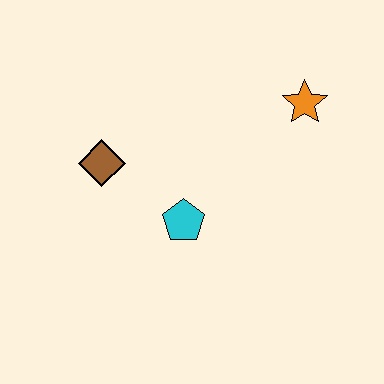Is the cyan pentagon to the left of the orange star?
Yes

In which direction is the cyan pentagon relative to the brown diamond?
The cyan pentagon is to the right of the brown diamond.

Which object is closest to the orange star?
The cyan pentagon is closest to the orange star.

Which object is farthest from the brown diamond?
The orange star is farthest from the brown diamond.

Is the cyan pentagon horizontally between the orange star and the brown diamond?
Yes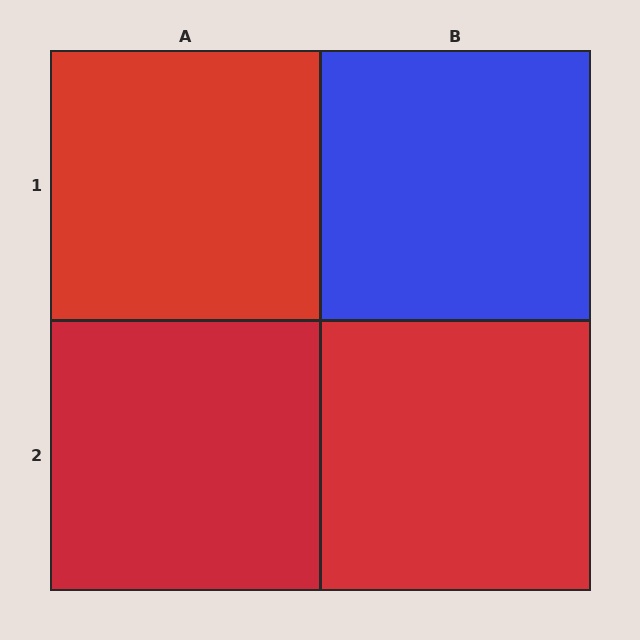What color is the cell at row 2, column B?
Red.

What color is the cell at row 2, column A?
Red.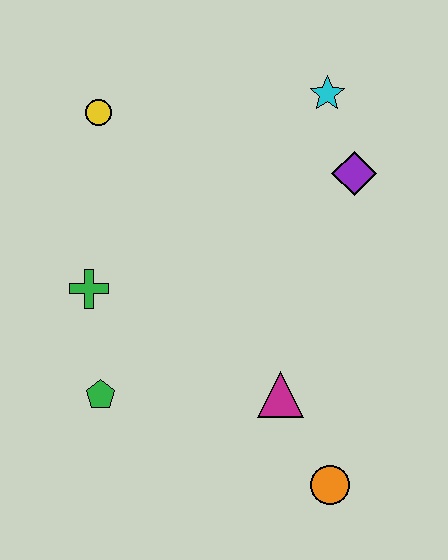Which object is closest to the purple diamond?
The cyan star is closest to the purple diamond.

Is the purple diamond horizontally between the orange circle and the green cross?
No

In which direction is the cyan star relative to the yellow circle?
The cyan star is to the right of the yellow circle.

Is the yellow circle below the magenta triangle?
No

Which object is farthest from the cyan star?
The orange circle is farthest from the cyan star.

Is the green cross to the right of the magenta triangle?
No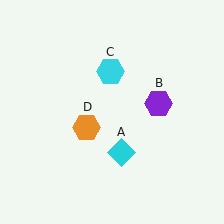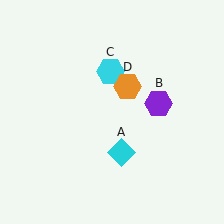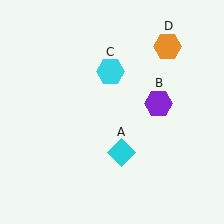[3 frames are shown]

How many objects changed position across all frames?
1 object changed position: orange hexagon (object D).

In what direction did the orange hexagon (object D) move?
The orange hexagon (object D) moved up and to the right.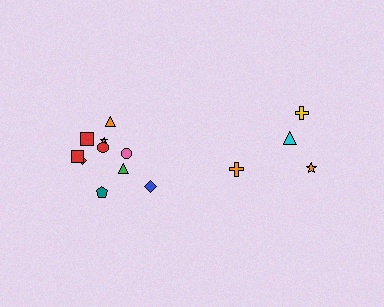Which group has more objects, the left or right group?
The left group.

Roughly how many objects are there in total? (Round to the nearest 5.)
Roughly 15 objects in total.